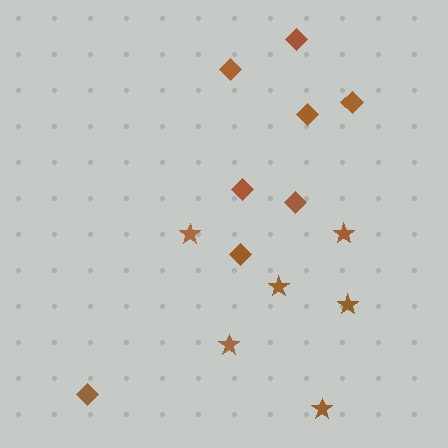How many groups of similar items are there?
There are 2 groups: one group of stars (6) and one group of diamonds (8).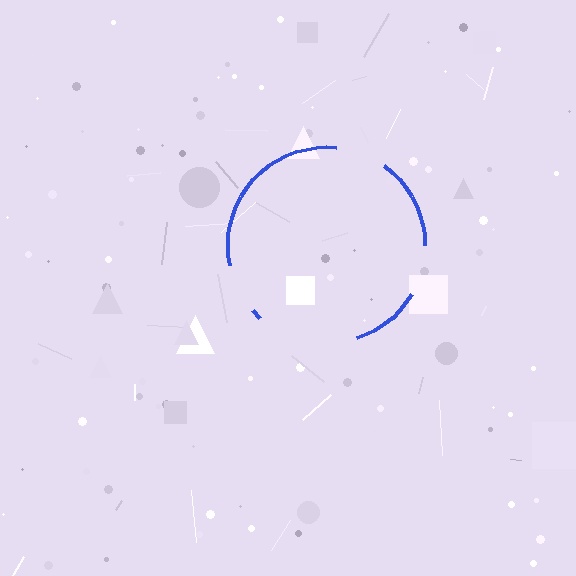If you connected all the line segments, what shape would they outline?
They would outline a circle.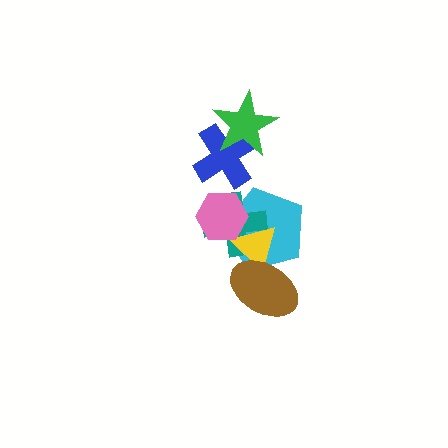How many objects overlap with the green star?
1 object overlaps with the green star.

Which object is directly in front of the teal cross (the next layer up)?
The yellow triangle is directly in front of the teal cross.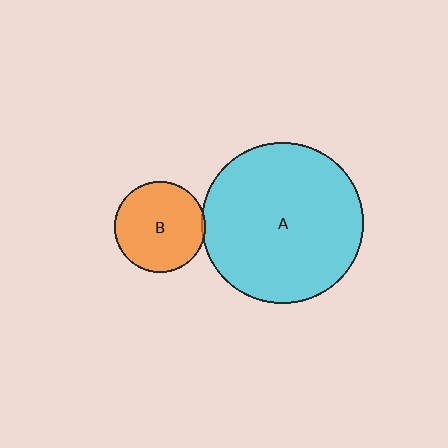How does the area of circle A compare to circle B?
Approximately 3.1 times.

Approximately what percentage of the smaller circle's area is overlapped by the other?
Approximately 5%.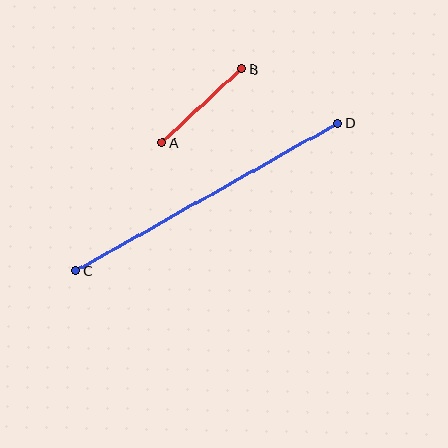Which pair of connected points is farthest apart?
Points C and D are farthest apart.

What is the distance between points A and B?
The distance is approximately 108 pixels.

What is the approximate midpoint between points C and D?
The midpoint is at approximately (207, 197) pixels.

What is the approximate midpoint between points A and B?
The midpoint is at approximately (202, 106) pixels.